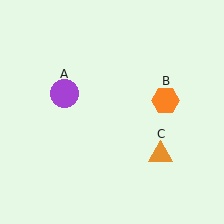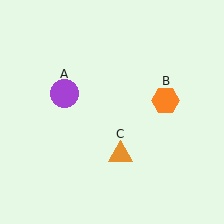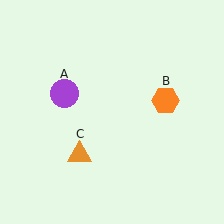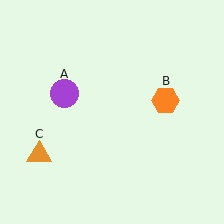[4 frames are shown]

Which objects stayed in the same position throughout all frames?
Purple circle (object A) and orange hexagon (object B) remained stationary.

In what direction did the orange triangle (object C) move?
The orange triangle (object C) moved left.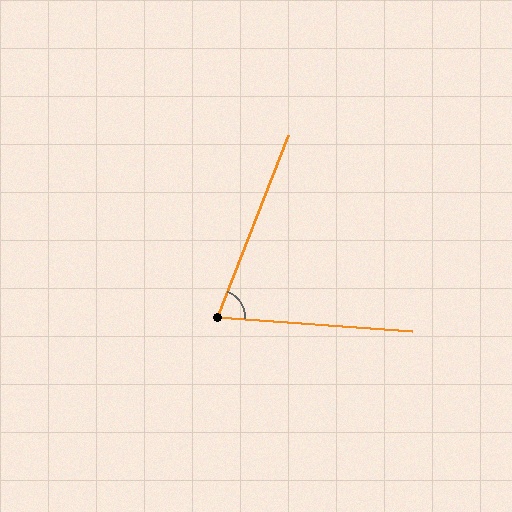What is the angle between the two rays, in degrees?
Approximately 73 degrees.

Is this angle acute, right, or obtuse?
It is acute.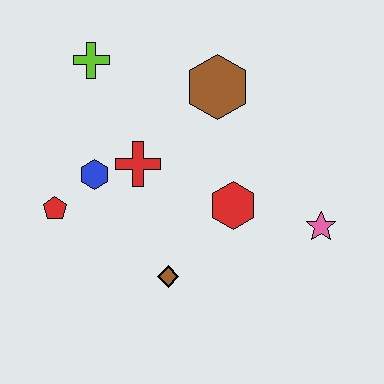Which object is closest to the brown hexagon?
The red cross is closest to the brown hexagon.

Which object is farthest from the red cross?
The pink star is farthest from the red cross.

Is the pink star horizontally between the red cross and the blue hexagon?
No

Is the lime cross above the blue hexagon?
Yes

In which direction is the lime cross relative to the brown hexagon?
The lime cross is to the left of the brown hexagon.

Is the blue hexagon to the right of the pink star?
No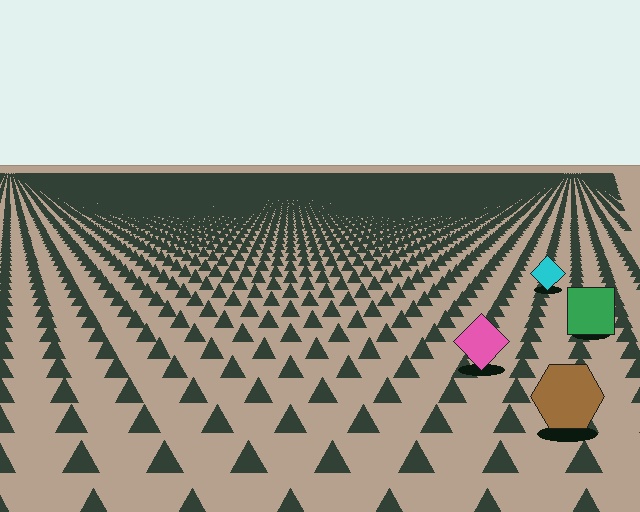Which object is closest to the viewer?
The brown hexagon is closest. The texture marks near it are larger and more spread out.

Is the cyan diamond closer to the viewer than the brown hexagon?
No. The brown hexagon is closer — you can tell from the texture gradient: the ground texture is coarser near it.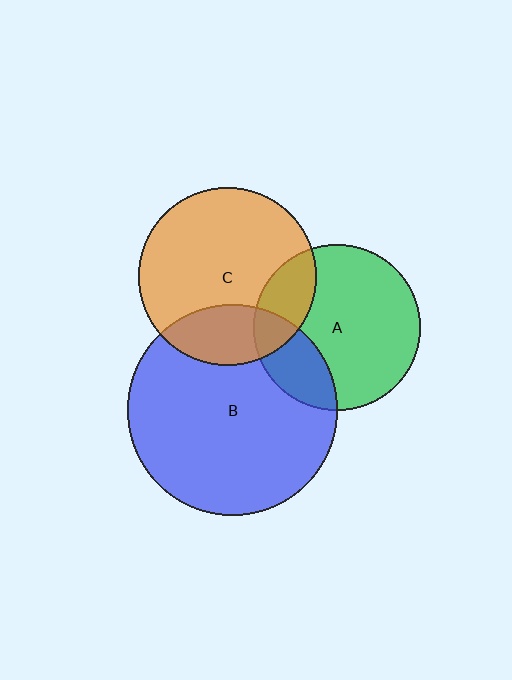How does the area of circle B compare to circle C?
Approximately 1.4 times.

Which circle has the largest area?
Circle B (blue).